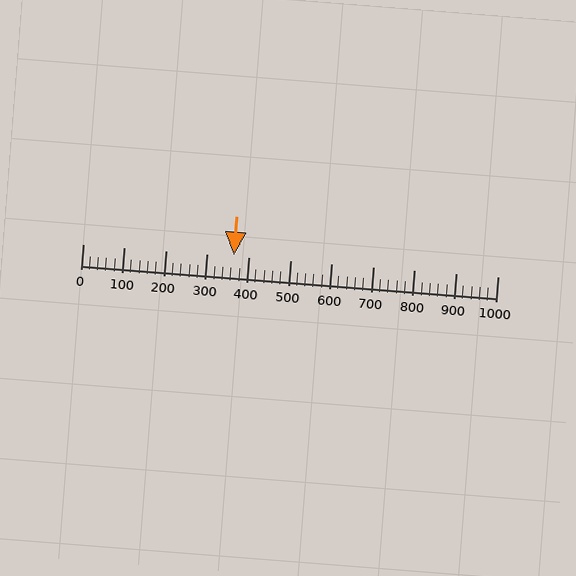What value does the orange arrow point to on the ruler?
The orange arrow points to approximately 365.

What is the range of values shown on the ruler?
The ruler shows values from 0 to 1000.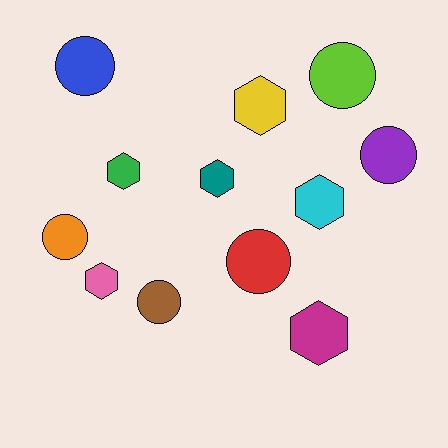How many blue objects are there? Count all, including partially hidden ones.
There is 1 blue object.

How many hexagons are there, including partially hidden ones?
There are 6 hexagons.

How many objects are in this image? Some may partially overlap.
There are 12 objects.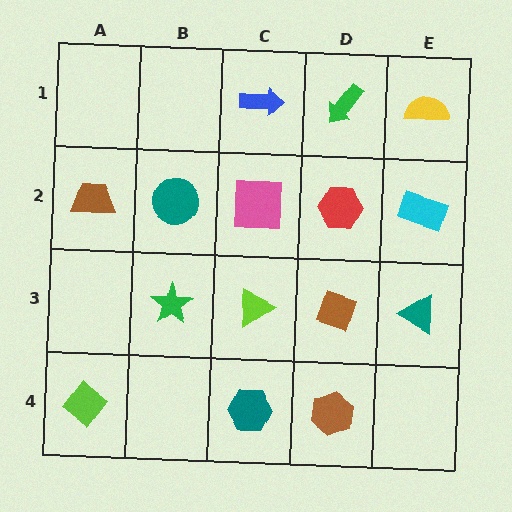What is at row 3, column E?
A teal triangle.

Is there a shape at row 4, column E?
No, that cell is empty.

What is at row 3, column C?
A lime triangle.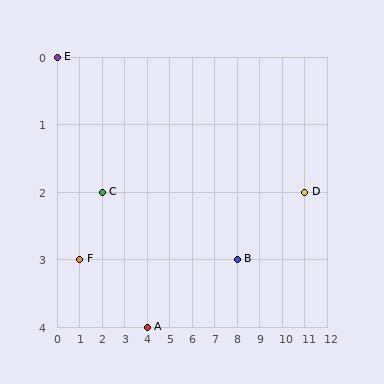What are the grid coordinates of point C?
Point C is at grid coordinates (2, 2).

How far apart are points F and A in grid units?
Points F and A are 3 columns and 1 row apart (about 3.2 grid units diagonally).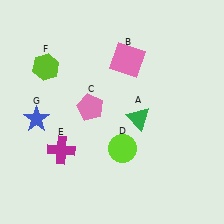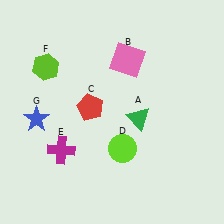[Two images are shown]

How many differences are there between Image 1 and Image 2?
There is 1 difference between the two images.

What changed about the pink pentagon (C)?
In Image 1, C is pink. In Image 2, it changed to red.